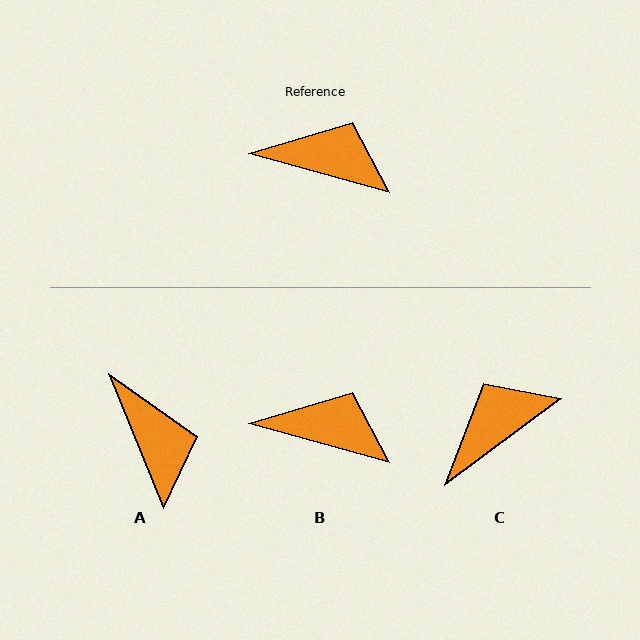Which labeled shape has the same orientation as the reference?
B.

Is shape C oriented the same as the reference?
No, it is off by about 52 degrees.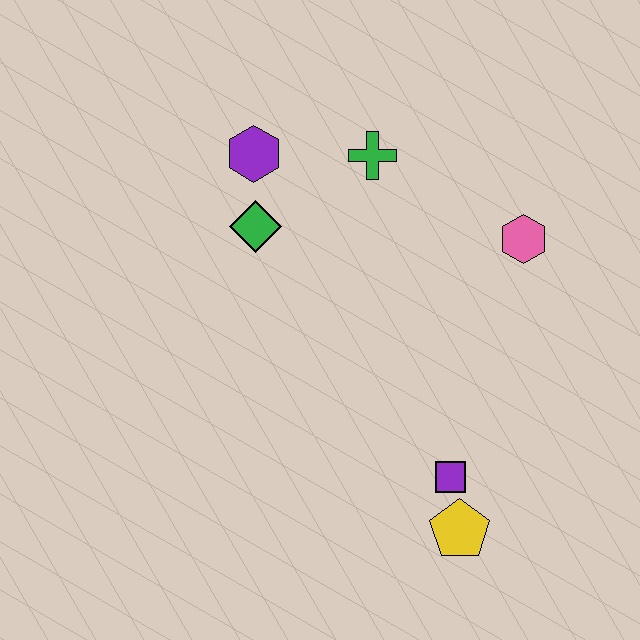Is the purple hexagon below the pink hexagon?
No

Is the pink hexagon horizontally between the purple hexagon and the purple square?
No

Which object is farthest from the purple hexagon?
The yellow pentagon is farthest from the purple hexagon.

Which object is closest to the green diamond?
The purple hexagon is closest to the green diamond.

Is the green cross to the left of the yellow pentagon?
Yes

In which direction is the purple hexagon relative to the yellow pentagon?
The purple hexagon is above the yellow pentagon.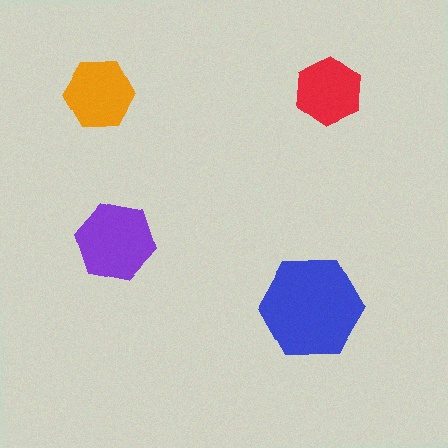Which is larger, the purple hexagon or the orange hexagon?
The purple one.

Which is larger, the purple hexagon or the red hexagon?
The purple one.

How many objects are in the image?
There are 4 objects in the image.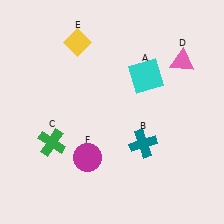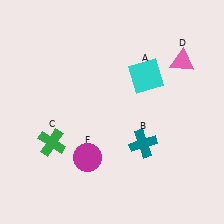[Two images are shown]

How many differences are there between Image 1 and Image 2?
There is 1 difference between the two images.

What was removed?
The yellow diamond (E) was removed in Image 2.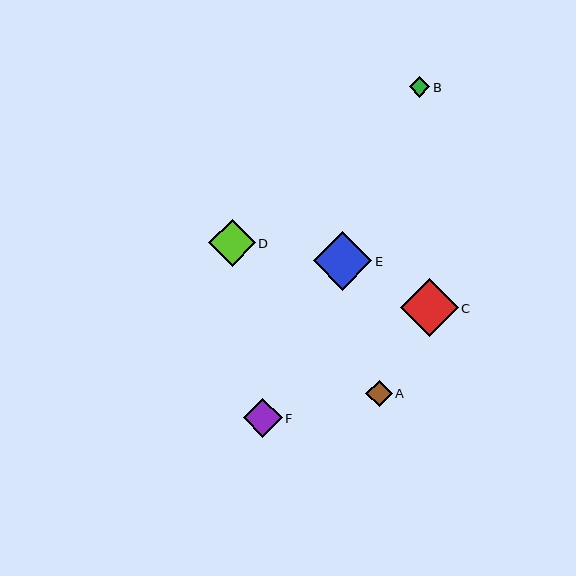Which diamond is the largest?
Diamond E is the largest with a size of approximately 59 pixels.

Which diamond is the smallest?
Diamond B is the smallest with a size of approximately 20 pixels.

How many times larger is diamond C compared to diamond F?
Diamond C is approximately 1.5 times the size of diamond F.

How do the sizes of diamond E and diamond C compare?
Diamond E and diamond C are approximately the same size.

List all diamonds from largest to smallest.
From largest to smallest: E, C, D, F, A, B.